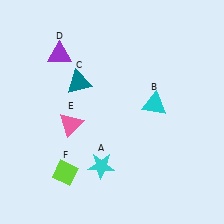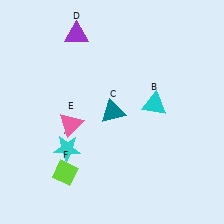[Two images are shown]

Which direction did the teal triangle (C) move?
The teal triangle (C) moved right.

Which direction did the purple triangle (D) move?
The purple triangle (D) moved up.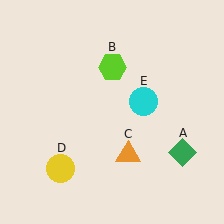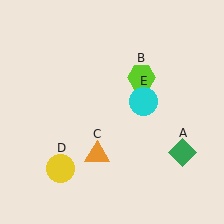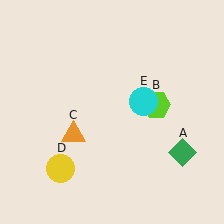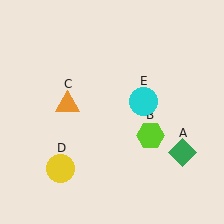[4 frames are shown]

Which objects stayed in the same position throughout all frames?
Green diamond (object A) and yellow circle (object D) and cyan circle (object E) remained stationary.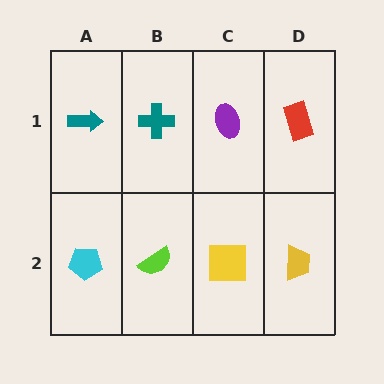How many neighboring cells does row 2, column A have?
2.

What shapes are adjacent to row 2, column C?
A purple ellipse (row 1, column C), a lime semicircle (row 2, column B), a yellow trapezoid (row 2, column D).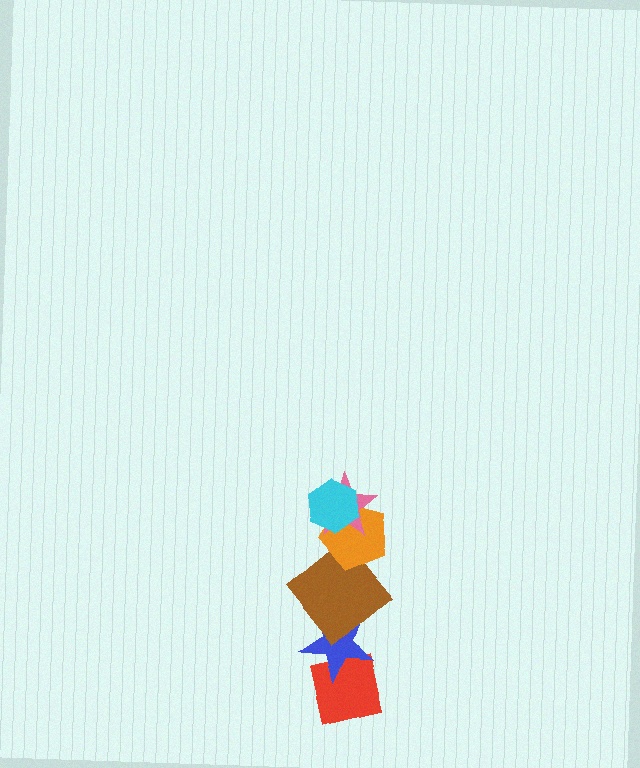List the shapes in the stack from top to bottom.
From top to bottom: the cyan hexagon, the pink star, the orange pentagon, the brown diamond, the blue star, the red square.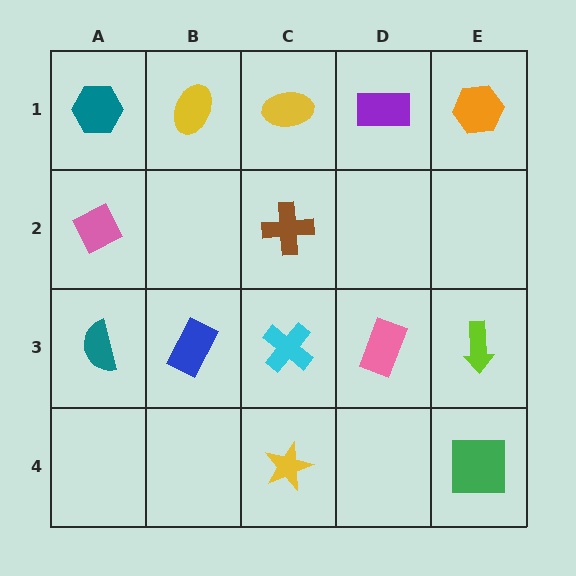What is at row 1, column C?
A yellow ellipse.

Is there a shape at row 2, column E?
No, that cell is empty.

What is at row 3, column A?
A teal semicircle.